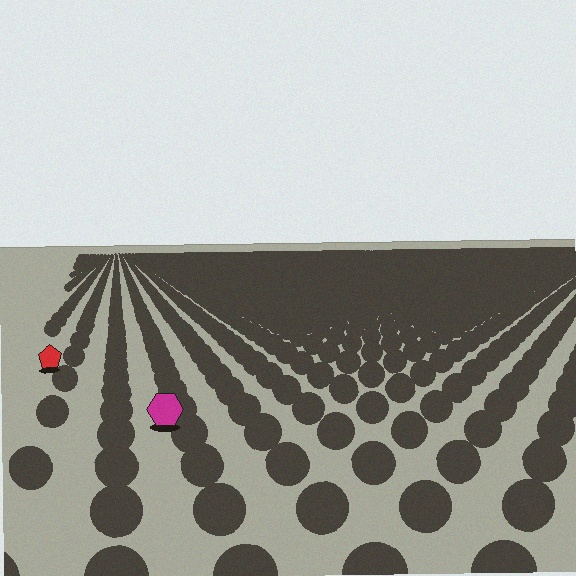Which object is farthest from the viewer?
The red pentagon is farthest from the viewer. It appears smaller and the ground texture around it is denser.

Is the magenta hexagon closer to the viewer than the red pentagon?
Yes. The magenta hexagon is closer — you can tell from the texture gradient: the ground texture is coarser near it.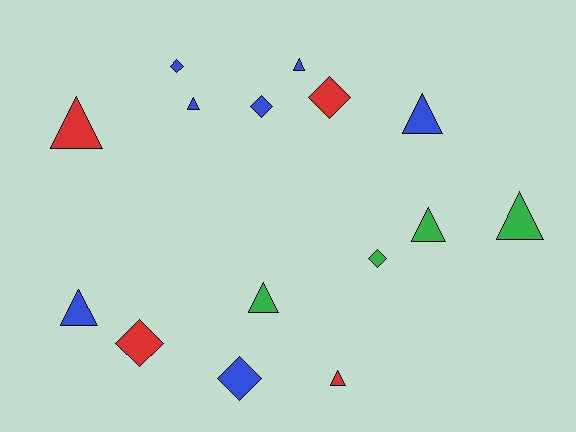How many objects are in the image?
There are 15 objects.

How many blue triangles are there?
There are 4 blue triangles.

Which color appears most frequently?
Blue, with 7 objects.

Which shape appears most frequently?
Triangle, with 9 objects.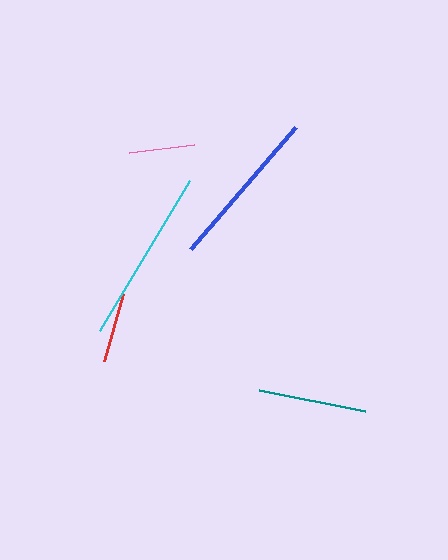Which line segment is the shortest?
The pink line is the shortest at approximately 65 pixels.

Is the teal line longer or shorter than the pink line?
The teal line is longer than the pink line.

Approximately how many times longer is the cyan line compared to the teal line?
The cyan line is approximately 1.6 times the length of the teal line.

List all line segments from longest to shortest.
From longest to shortest: cyan, blue, teal, red, pink.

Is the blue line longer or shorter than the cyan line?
The cyan line is longer than the blue line.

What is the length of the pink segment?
The pink segment is approximately 65 pixels long.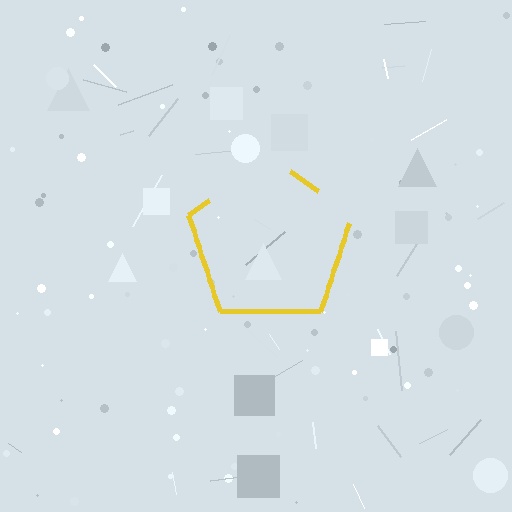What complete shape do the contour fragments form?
The contour fragments form a pentagon.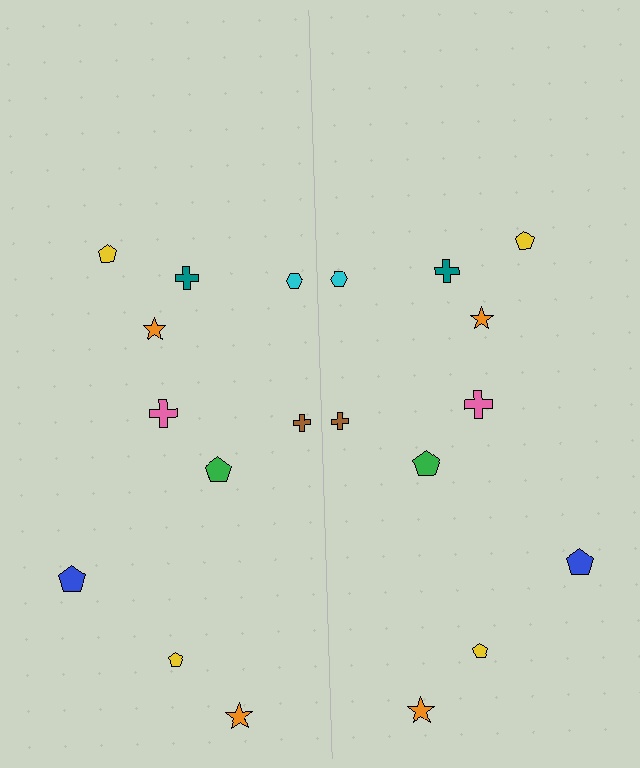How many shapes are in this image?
There are 20 shapes in this image.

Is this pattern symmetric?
Yes, this pattern has bilateral (reflection) symmetry.